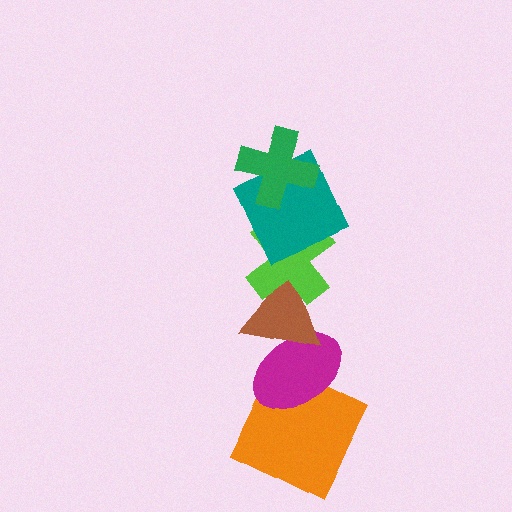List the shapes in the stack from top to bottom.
From top to bottom: the green cross, the teal square, the lime cross, the brown triangle, the magenta ellipse, the orange square.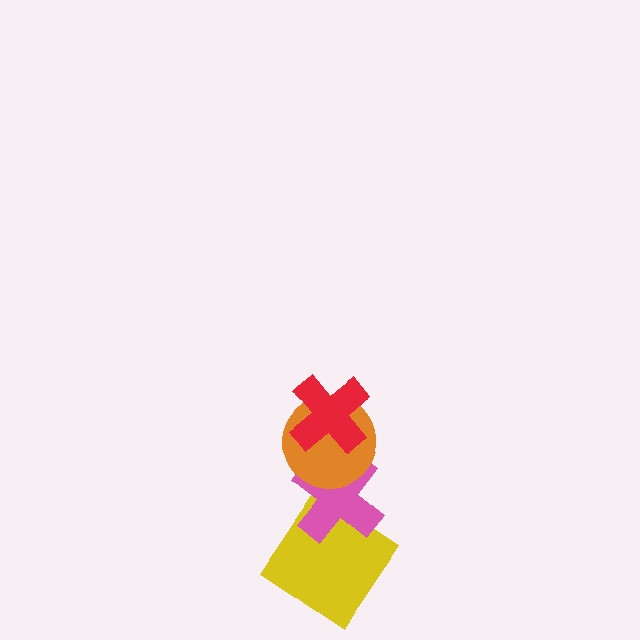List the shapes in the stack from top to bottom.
From top to bottom: the red cross, the orange circle, the pink cross, the yellow diamond.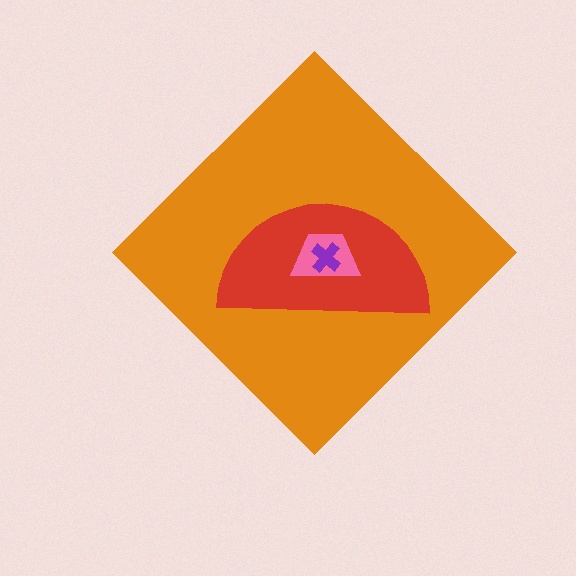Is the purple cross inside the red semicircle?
Yes.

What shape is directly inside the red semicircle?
The pink trapezoid.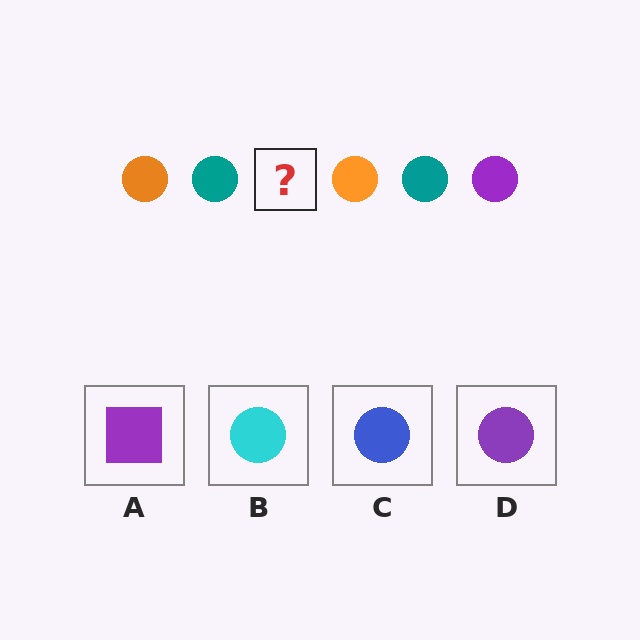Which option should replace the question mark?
Option D.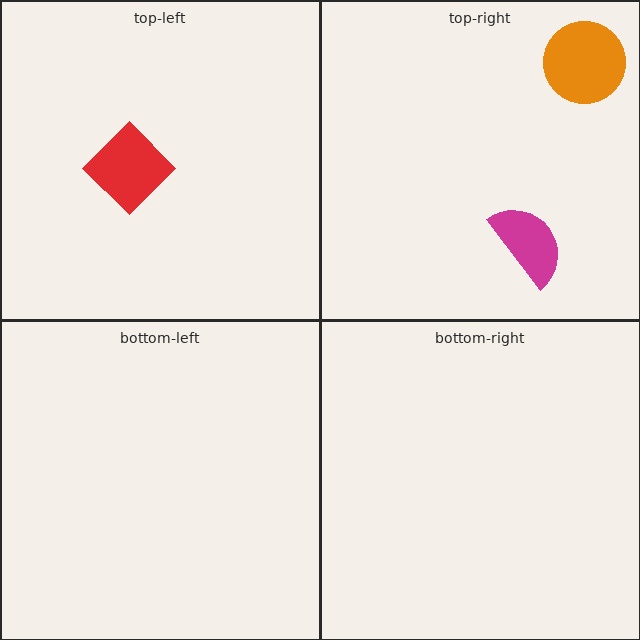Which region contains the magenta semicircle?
The top-right region.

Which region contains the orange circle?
The top-right region.